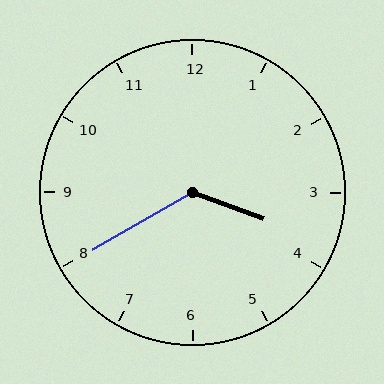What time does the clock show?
3:40.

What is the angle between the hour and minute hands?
Approximately 130 degrees.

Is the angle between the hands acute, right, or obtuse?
It is obtuse.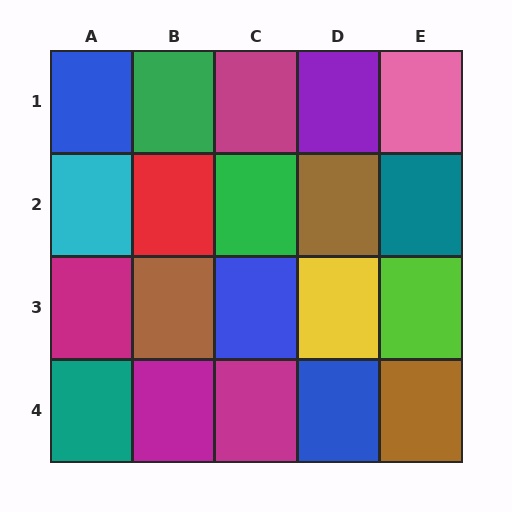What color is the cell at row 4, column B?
Magenta.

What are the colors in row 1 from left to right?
Blue, green, magenta, purple, pink.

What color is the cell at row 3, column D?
Yellow.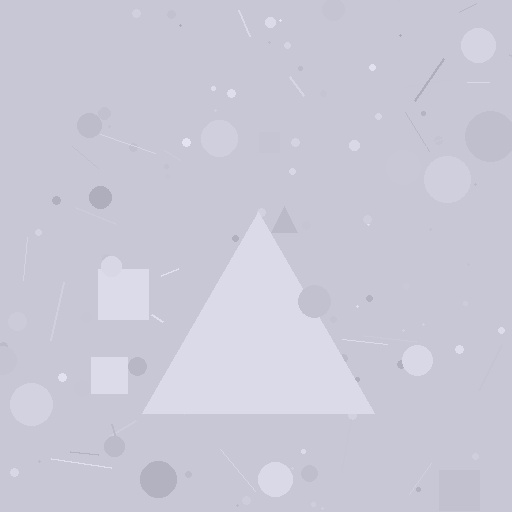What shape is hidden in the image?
A triangle is hidden in the image.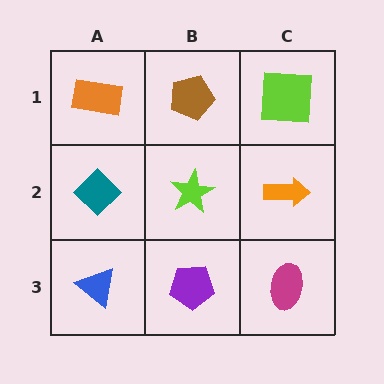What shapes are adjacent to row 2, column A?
An orange rectangle (row 1, column A), a blue triangle (row 3, column A), a lime star (row 2, column B).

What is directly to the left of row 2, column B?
A teal diamond.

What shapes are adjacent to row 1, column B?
A lime star (row 2, column B), an orange rectangle (row 1, column A), a lime square (row 1, column C).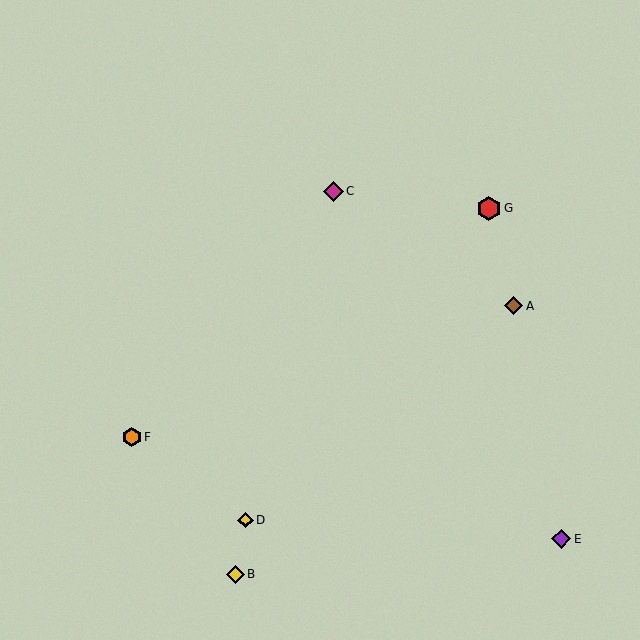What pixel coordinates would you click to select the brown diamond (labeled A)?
Click at (514, 306) to select the brown diamond A.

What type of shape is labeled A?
Shape A is a brown diamond.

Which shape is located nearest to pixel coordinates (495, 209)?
The red hexagon (labeled G) at (489, 208) is nearest to that location.